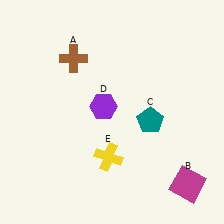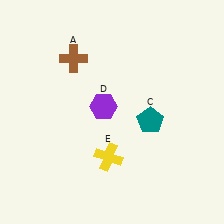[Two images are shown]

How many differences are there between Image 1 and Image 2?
There is 1 difference between the two images.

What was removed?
The magenta square (B) was removed in Image 2.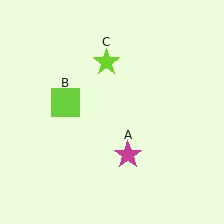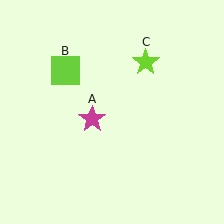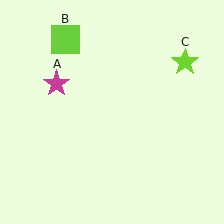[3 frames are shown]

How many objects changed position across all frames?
3 objects changed position: magenta star (object A), lime square (object B), lime star (object C).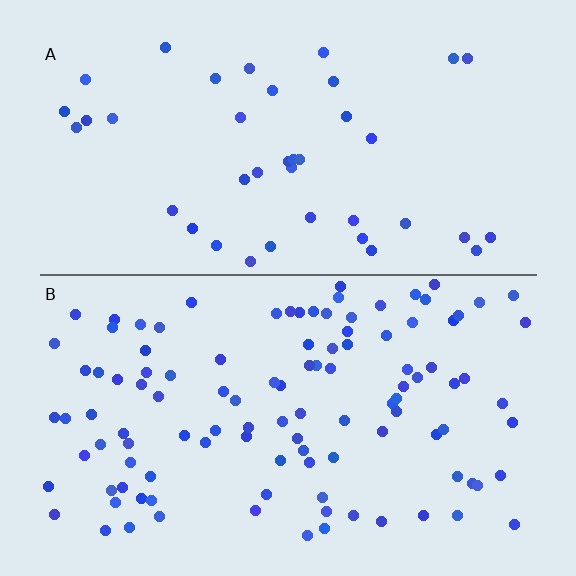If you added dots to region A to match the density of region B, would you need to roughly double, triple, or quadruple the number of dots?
Approximately triple.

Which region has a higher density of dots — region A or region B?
B (the bottom).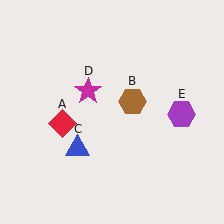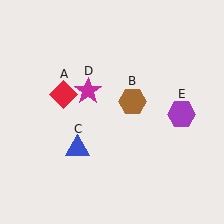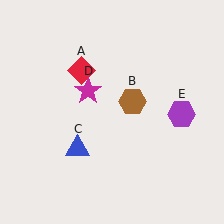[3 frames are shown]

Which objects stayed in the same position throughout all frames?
Brown hexagon (object B) and blue triangle (object C) and magenta star (object D) and purple hexagon (object E) remained stationary.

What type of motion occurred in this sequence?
The red diamond (object A) rotated clockwise around the center of the scene.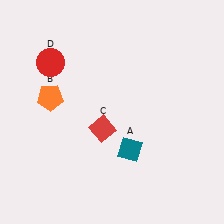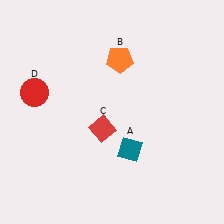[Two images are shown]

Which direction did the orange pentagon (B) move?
The orange pentagon (B) moved right.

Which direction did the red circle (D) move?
The red circle (D) moved down.